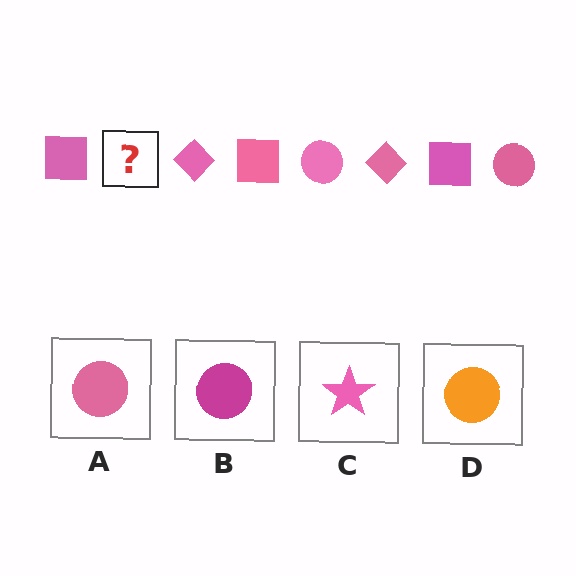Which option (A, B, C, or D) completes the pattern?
A.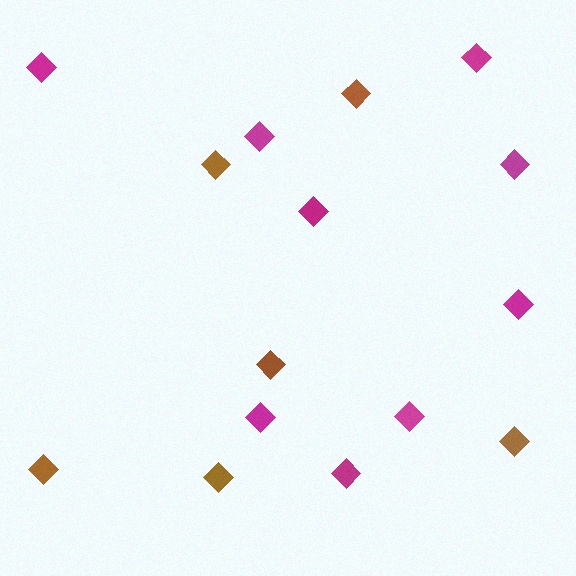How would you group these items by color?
There are 2 groups: one group of brown diamonds (6) and one group of magenta diamonds (9).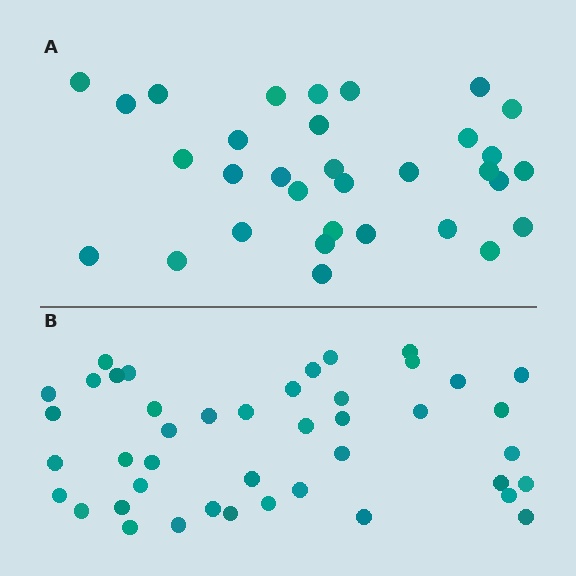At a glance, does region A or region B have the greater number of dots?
Region B (the bottom region) has more dots.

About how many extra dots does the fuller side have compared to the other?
Region B has roughly 12 or so more dots than region A.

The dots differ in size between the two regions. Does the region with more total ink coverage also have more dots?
No. Region A has more total ink coverage because its dots are larger, but region B actually contains more individual dots. Total area can be misleading — the number of items is what matters here.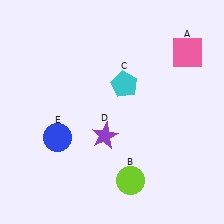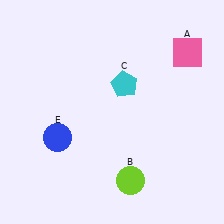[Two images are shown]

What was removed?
The purple star (D) was removed in Image 2.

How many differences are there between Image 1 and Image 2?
There is 1 difference between the two images.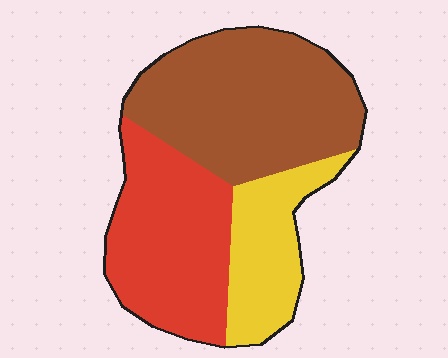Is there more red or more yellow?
Red.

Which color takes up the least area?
Yellow, at roughly 20%.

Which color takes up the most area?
Brown, at roughly 45%.